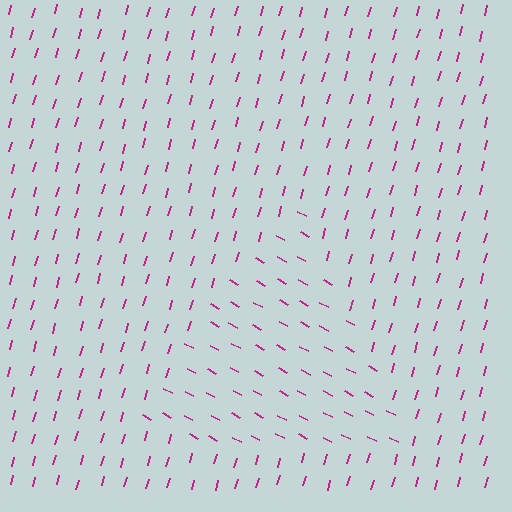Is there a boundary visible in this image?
Yes, there is a texture boundary formed by a change in line orientation.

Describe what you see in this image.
The image is filled with small magenta line segments. A triangle region in the image has lines oriented differently from the surrounding lines, creating a visible texture boundary.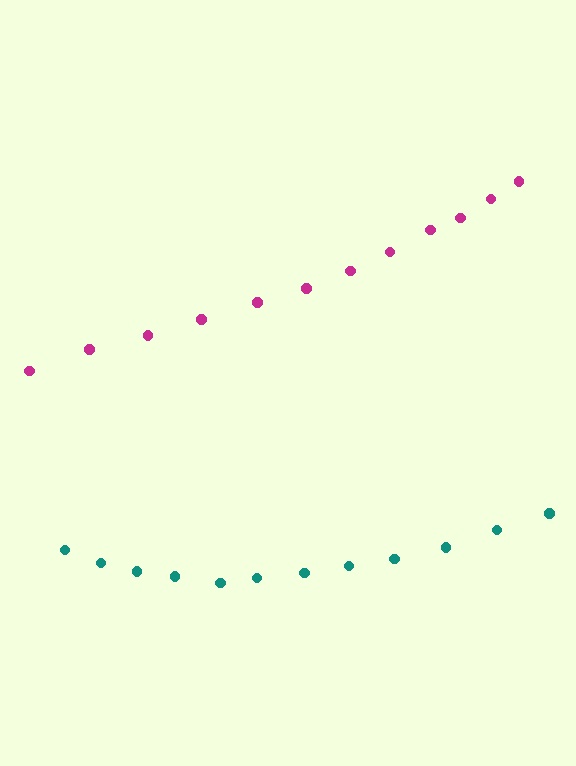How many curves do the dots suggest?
There are 2 distinct paths.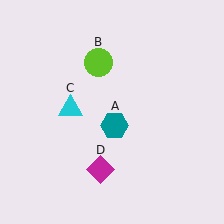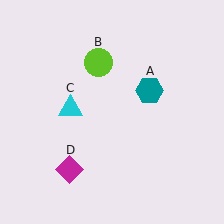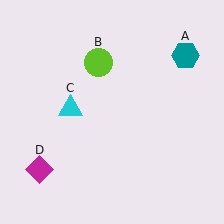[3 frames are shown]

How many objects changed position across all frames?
2 objects changed position: teal hexagon (object A), magenta diamond (object D).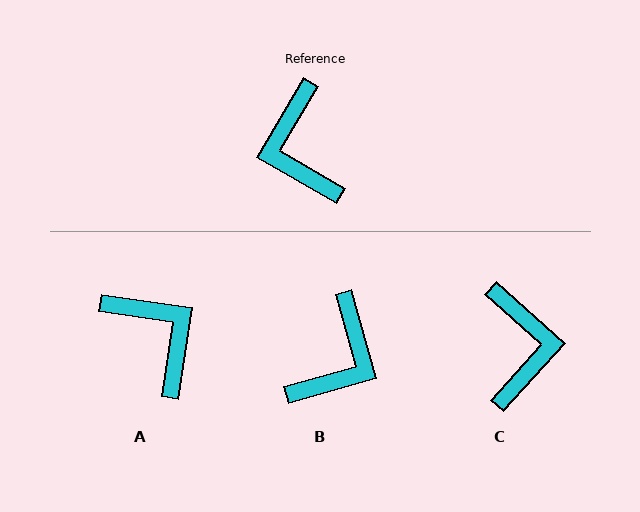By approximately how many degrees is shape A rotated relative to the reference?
Approximately 158 degrees clockwise.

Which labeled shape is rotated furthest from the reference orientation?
C, about 168 degrees away.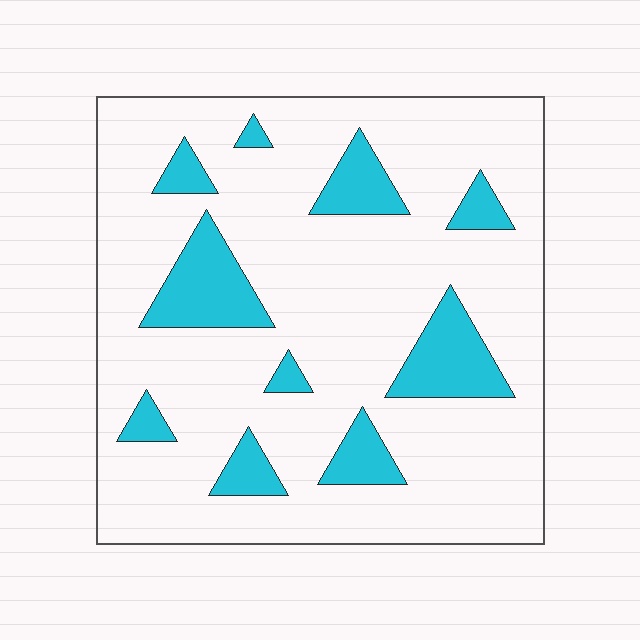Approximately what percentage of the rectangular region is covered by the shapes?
Approximately 15%.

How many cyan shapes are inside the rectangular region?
10.